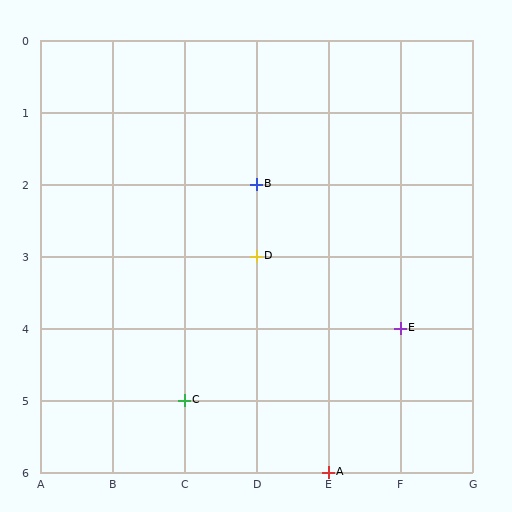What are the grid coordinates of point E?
Point E is at grid coordinates (F, 4).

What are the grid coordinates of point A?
Point A is at grid coordinates (E, 6).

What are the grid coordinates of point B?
Point B is at grid coordinates (D, 2).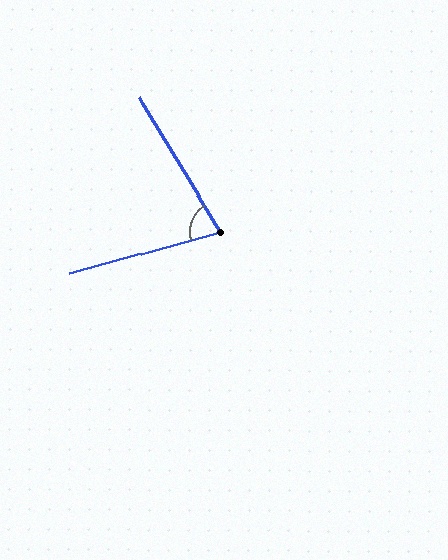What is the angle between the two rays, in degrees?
Approximately 74 degrees.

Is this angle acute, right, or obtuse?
It is acute.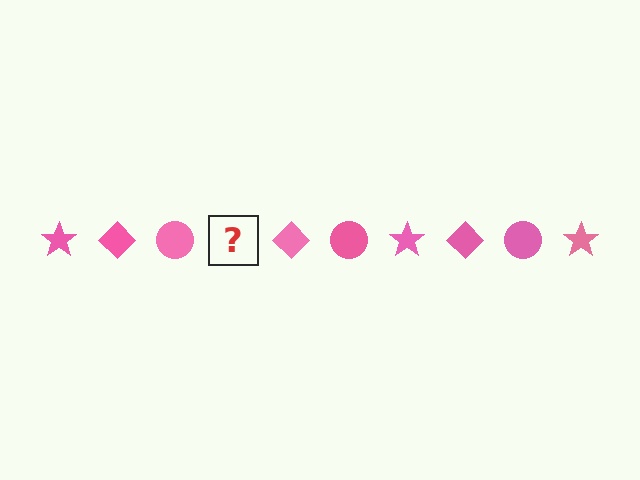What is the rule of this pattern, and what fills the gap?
The rule is that the pattern cycles through star, diamond, circle shapes in pink. The gap should be filled with a pink star.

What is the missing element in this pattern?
The missing element is a pink star.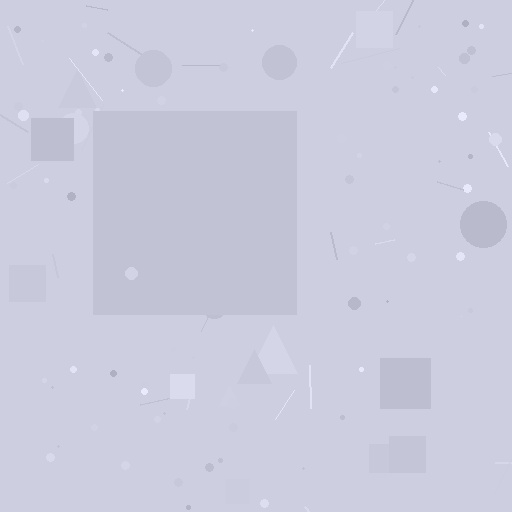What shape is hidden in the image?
A square is hidden in the image.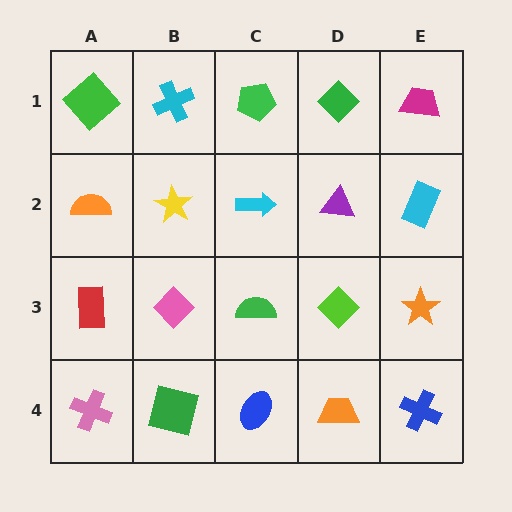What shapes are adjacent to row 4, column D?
A lime diamond (row 3, column D), a blue ellipse (row 4, column C), a blue cross (row 4, column E).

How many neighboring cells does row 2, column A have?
3.